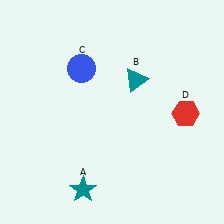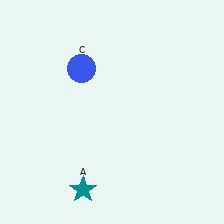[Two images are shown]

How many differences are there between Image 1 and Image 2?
There are 2 differences between the two images.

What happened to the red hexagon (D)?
The red hexagon (D) was removed in Image 2. It was in the bottom-right area of Image 1.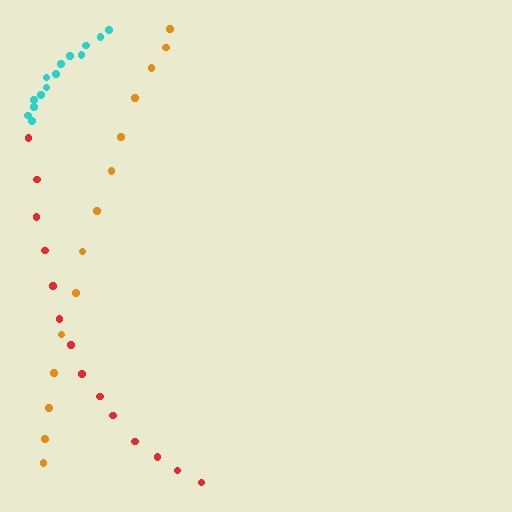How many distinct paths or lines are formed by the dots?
There are 3 distinct paths.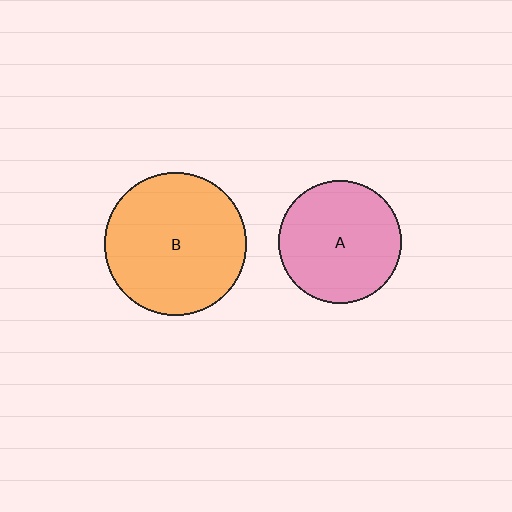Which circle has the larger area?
Circle B (orange).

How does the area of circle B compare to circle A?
Approximately 1.4 times.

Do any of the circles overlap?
No, none of the circles overlap.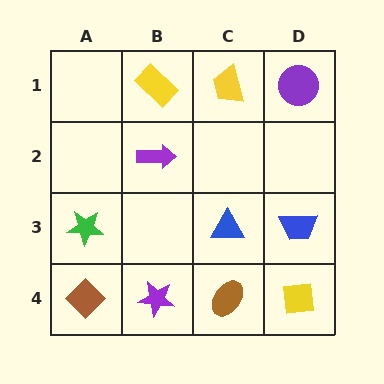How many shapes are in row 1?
3 shapes.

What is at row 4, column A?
A brown diamond.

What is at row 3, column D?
A blue trapezoid.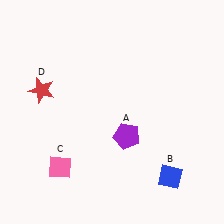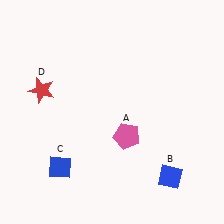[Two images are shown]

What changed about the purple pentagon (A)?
In Image 1, A is purple. In Image 2, it changed to pink.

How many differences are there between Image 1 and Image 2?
There are 2 differences between the two images.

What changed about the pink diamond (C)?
In Image 1, C is pink. In Image 2, it changed to blue.